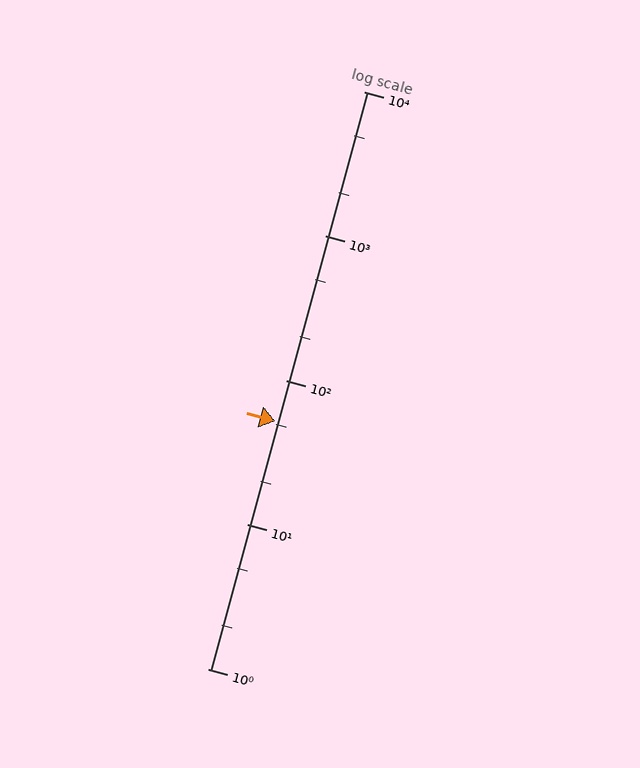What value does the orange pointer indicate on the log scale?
The pointer indicates approximately 52.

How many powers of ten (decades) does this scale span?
The scale spans 4 decades, from 1 to 10000.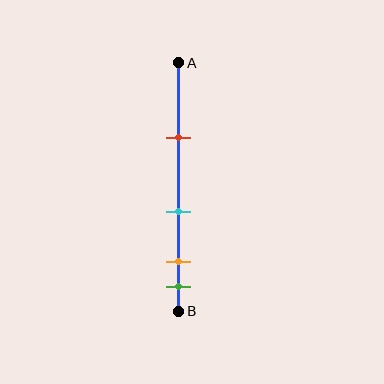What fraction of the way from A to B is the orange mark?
The orange mark is approximately 80% (0.8) of the way from A to B.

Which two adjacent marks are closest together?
The orange and green marks are the closest adjacent pair.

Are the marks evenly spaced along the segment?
No, the marks are not evenly spaced.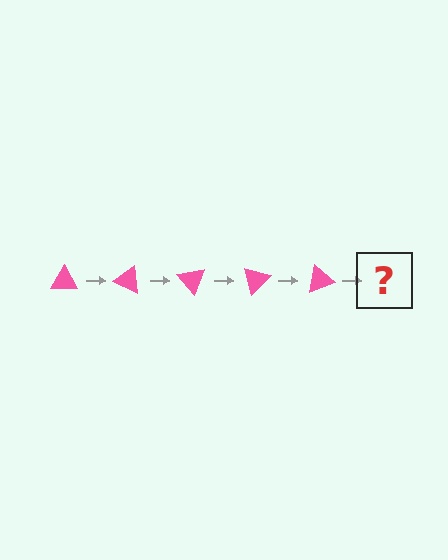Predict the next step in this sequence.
The next step is a pink triangle rotated 125 degrees.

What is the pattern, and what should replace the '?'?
The pattern is that the triangle rotates 25 degrees each step. The '?' should be a pink triangle rotated 125 degrees.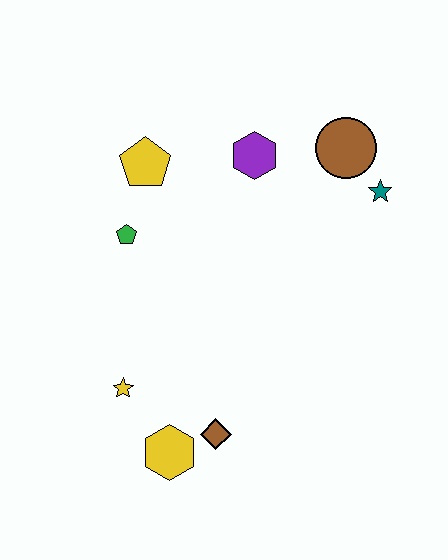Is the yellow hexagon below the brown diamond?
Yes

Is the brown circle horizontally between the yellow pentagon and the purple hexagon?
No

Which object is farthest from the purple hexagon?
The yellow hexagon is farthest from the purple hexagon.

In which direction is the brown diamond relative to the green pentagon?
The brown diamond is below the green pentagon.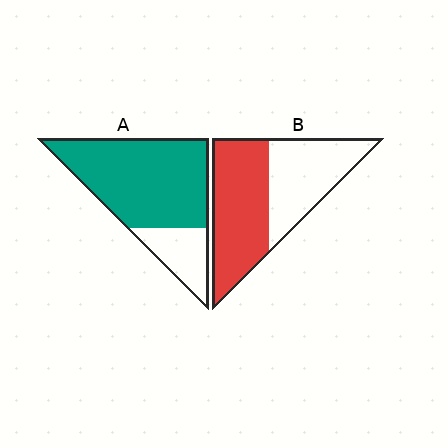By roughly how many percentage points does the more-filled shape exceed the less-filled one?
By roughly 20 percentage points (A over B).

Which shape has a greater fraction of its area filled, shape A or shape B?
Shape A.